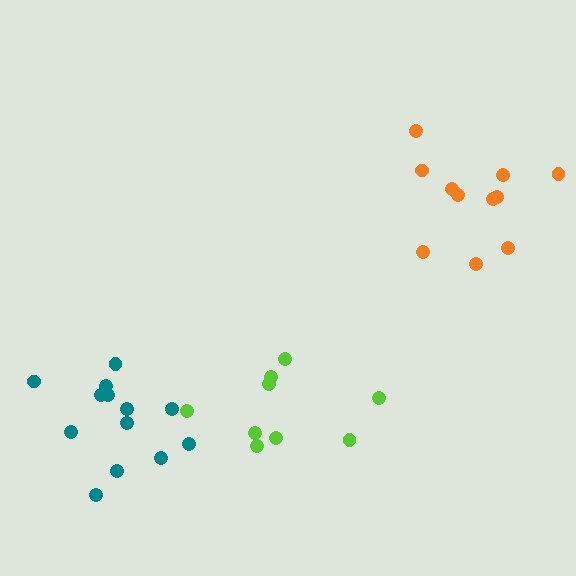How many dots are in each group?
Group 1: 11 dots, Group 2: 13 dots, Group 3: 9 dots (33 total).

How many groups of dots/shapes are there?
There are 3 groups.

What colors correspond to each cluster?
The clusters are colored: orange, teal, lime.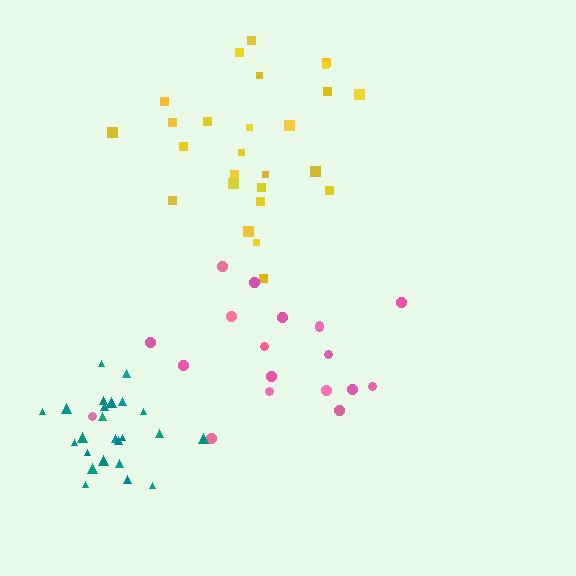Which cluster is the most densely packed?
Teal.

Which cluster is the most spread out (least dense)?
Pink.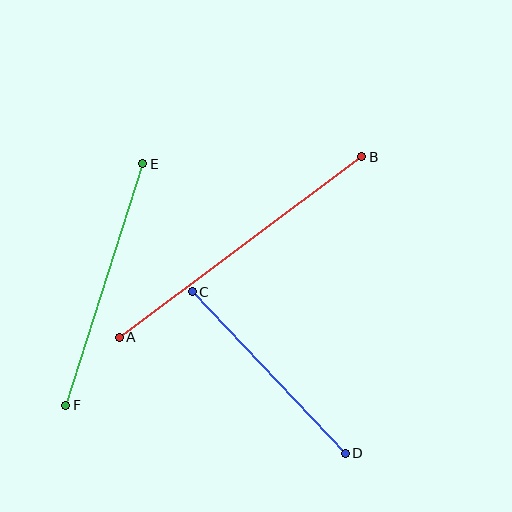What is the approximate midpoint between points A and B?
The midpoint is at approximately (240, 247) pixels.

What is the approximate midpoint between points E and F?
The midpoint is at approximately (104, 285) pixels.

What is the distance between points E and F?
The distance is approximately 253 pixels.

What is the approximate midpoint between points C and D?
The midpoint is at approximately (269, 373) pixels.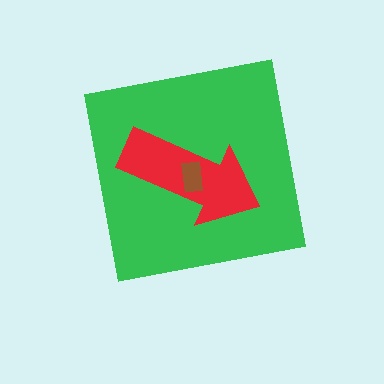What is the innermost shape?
The brown rectangle.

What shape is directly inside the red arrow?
The brown rectangle.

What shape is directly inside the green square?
The red arrow.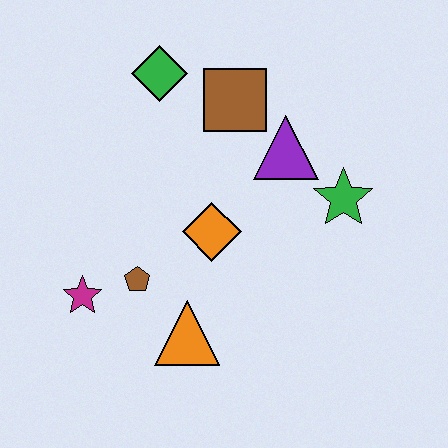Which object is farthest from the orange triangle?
The green diamond is farthest from the orange triangle.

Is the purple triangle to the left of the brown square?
No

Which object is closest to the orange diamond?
The brown pentagon is closest to the orange diamond.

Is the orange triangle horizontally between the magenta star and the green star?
Yes